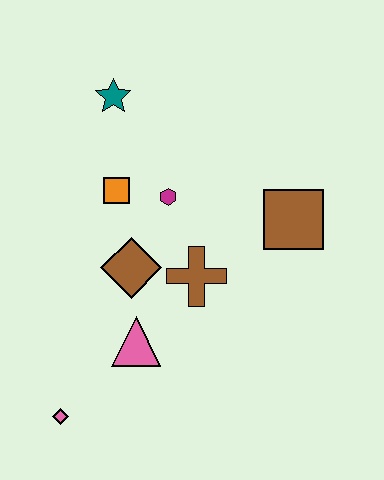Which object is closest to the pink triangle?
The brown diamond is closest to the pink triangle.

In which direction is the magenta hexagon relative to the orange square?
The magenta hexagon is to the right of the orange square.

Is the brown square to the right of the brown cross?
Yes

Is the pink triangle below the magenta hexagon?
Yes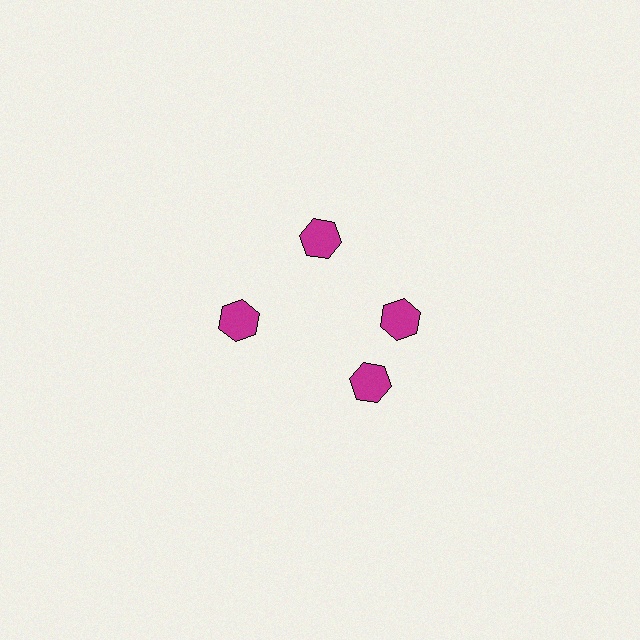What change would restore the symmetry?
The symmetry would be restored by rotating it back into even spacing with its neighbors so that all 4 hexagons sit at equal angles and equal distance from the center.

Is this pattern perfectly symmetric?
No. The 4 magenta hexagons are arranged in a ring, but one element near the 6 o'clock position is rotated out of alignment along the ring, breaking the 4-fold rotational symmetry.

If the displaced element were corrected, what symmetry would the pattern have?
It would have 4-fold rotational symmetry — the pattern would map onto itself every 90 degrees.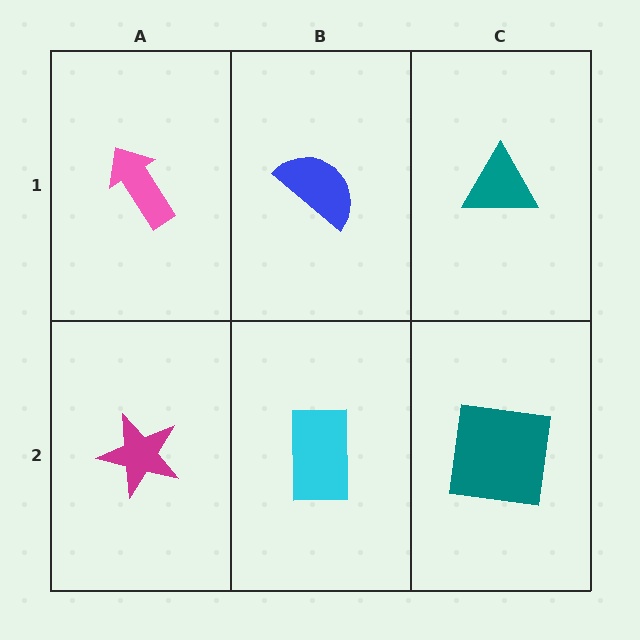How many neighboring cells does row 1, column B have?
3.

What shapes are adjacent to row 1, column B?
A cyan rectangle (row 2, column B), a pink arrow (row 1, column A), a teal triangle (row 1, column C).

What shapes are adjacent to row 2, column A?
A pink arrow (row 1, column A), a cyan rectangle (row 2, column B).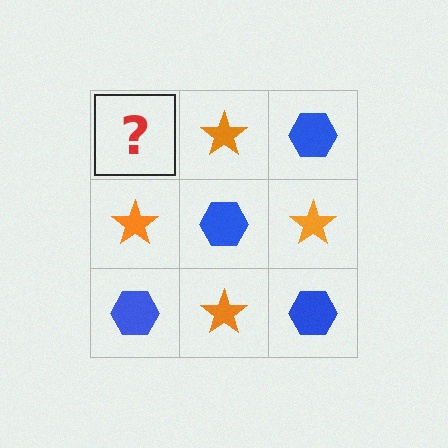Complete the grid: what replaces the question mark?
The question mark should be replaced with a blue hexagon.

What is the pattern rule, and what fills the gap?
The rule is that it alternates blue hexagon and orange star in a checkerboard pattern. The gap should be filled with a blue hexagon.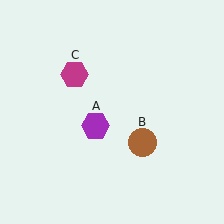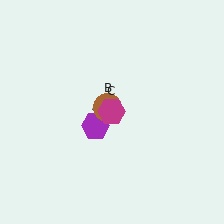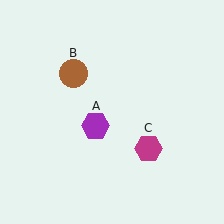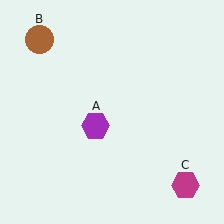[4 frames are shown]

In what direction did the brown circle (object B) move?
The brown circle (object B) moved up and to the left.